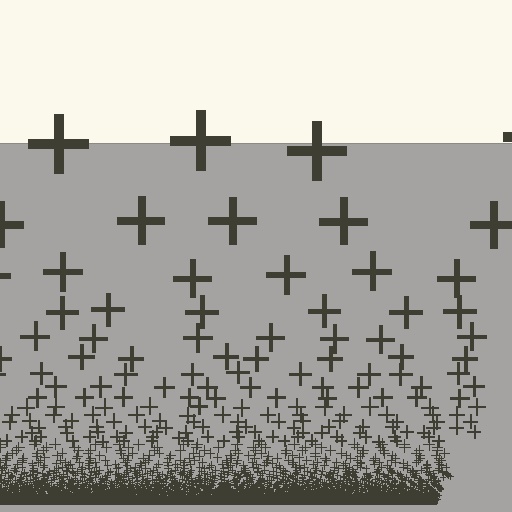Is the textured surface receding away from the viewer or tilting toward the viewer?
The surface appears to tilt toward the viewer. Texture elements get larger and sparser toward the top.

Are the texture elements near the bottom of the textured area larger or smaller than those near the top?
Smaller. The gradient is inverted — elements near the bottom are smaller and denser.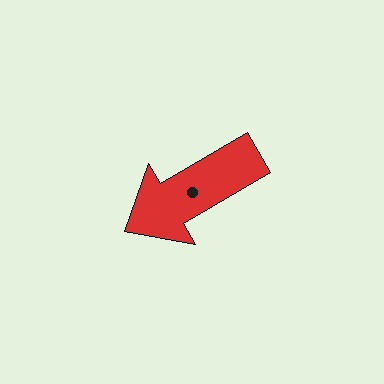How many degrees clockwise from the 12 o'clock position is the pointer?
Approximately 240 degrees.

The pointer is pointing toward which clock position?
Roughly 8 o'clock.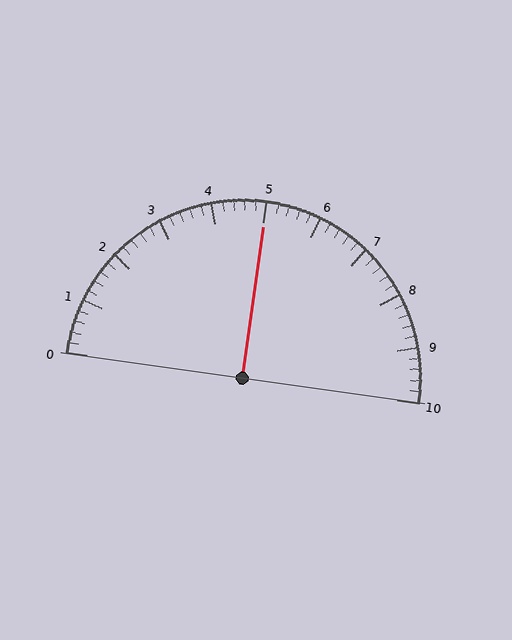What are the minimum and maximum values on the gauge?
The gauge ranges from 0 to 10.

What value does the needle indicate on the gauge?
The needle indicates approximately 5.0.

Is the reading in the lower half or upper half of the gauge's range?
The reading is in the upper half of the range (0 to 10).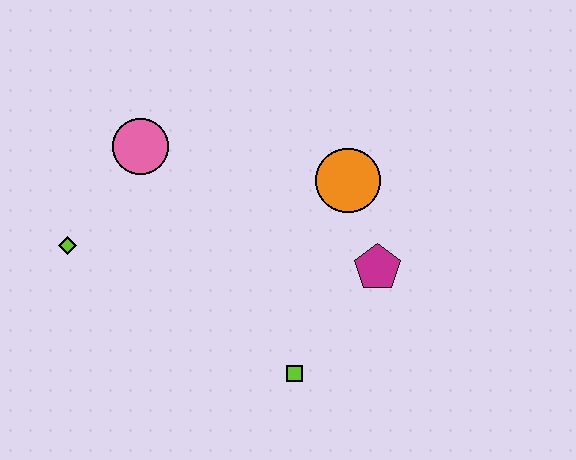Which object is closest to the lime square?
The magenta pentagon is closest to the lime square.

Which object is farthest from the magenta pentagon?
The lime diamond is farthest from the magenta pentagon.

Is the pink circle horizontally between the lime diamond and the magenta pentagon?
Yes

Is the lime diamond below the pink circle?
Yes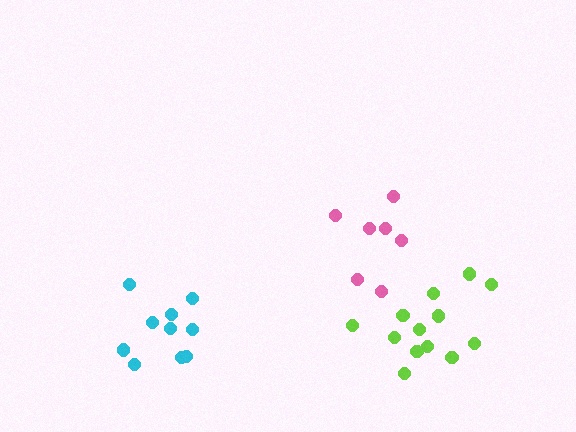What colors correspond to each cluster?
The clusters are colored: lime, cyan, pink.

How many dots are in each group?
Group 1: 13 dots, Group 2: 10 dots, Group 3: 7 dots (30 total).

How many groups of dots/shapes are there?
There are 3 groups.